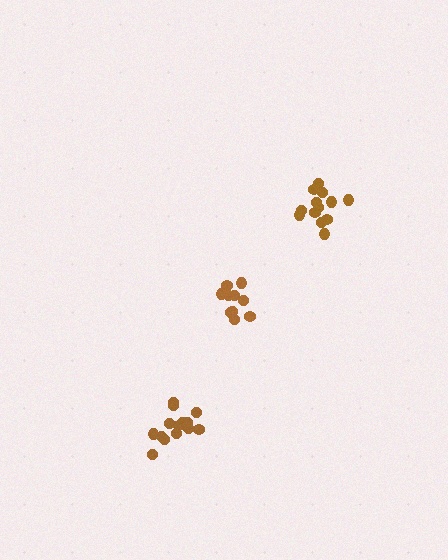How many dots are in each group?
Group 1: 14 dots, Group 2: 11 dots, Group 3: 13 dots (38 total).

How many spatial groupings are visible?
There are 3 spatial groupings.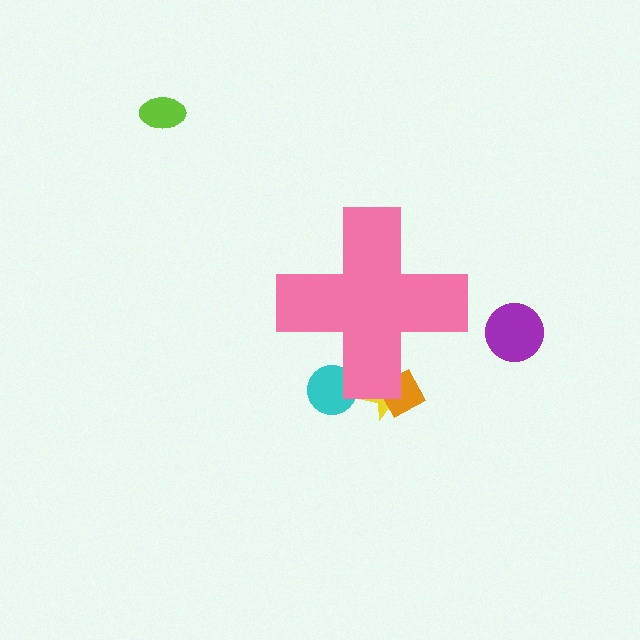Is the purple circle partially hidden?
No, the purple circle is fully visible.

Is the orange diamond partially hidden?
Yes, the orange diamond is partially hidden behind the pink cross.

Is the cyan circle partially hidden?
Yes, the cyan circle is partially hidden behind the pink cross.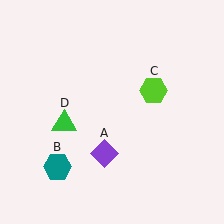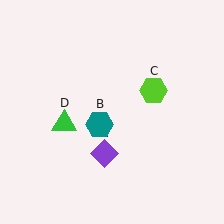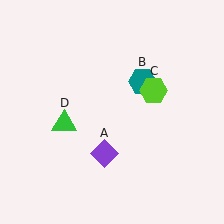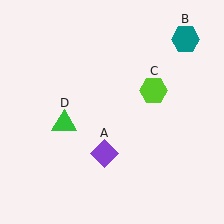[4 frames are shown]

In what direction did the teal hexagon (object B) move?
The teal hexagon (object B) moved up and to the right.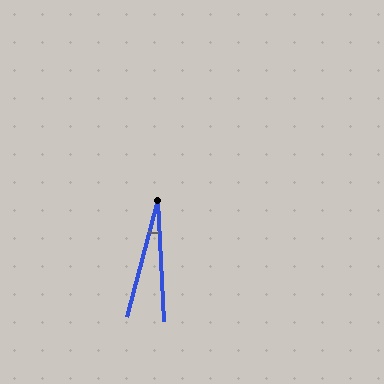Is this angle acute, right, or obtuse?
It is acute.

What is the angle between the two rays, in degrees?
Approximately 18 degrees.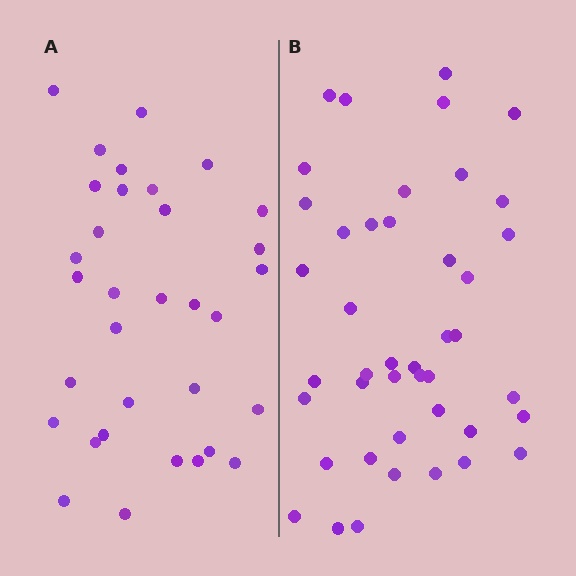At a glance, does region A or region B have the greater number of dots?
Region B (the right region) has more dots.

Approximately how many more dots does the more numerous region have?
Region B has roughly 10 or so more dots than region A.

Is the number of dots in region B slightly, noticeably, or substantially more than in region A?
Region B has noticeably more, but not dramatically so. The ratio is roughly 1.3 to 1.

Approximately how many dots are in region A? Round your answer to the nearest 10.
About 30 dots. (The exact count is 33, which rounds to 30.)